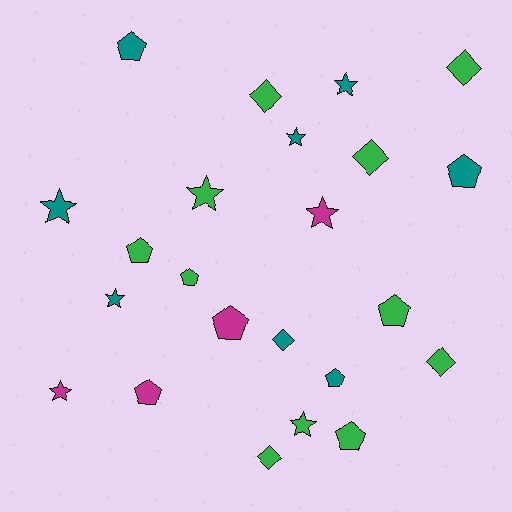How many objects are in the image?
There are 23 objects.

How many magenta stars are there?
There are 2 magenta stars.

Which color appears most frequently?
Green, with 11 objects.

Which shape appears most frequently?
Pentagon, with 9 objects.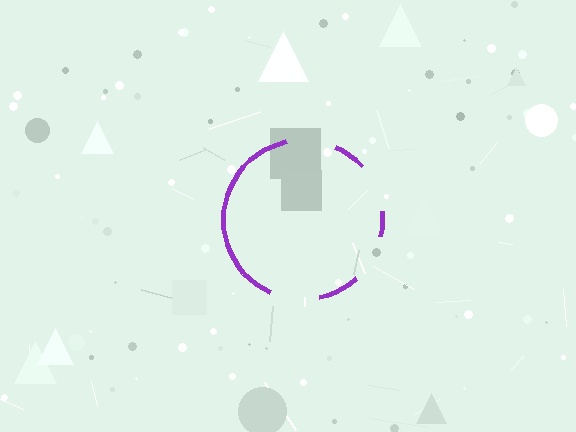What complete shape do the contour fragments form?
The contour fragments form a circle.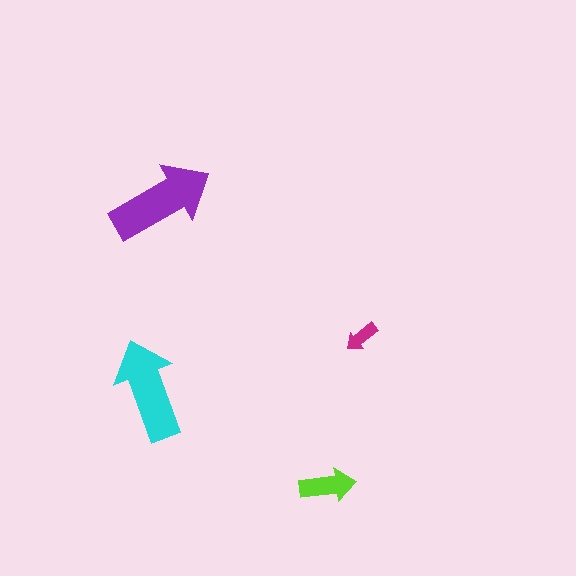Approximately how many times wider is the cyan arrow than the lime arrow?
About 2 times wider.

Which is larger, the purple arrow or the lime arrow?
The purple one.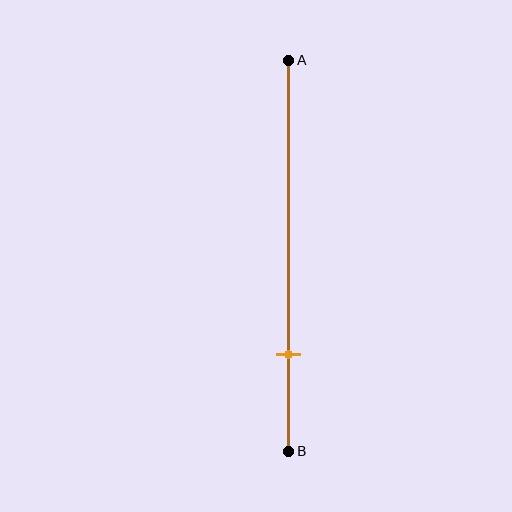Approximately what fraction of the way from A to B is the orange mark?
The orange mark is approximately 75% of the way from A to B.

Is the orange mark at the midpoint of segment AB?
No, the mark is at about 75% from A, not at the 50% midpoint.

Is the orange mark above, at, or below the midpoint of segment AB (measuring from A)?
The orange mark is below the midpoint of segment AB.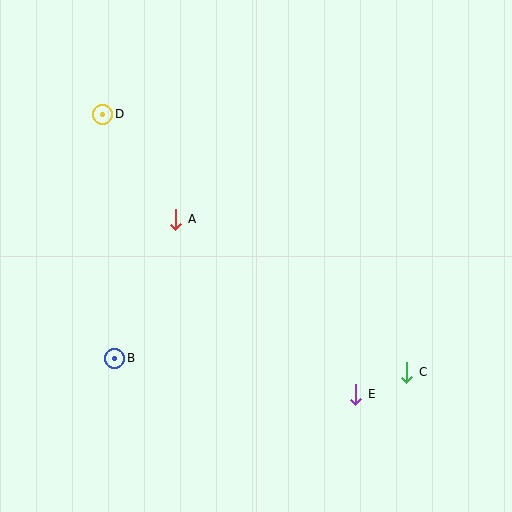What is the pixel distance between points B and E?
The distance between B and E is 244 pixels.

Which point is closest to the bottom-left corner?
Point B is closest to the bottom-left corner.